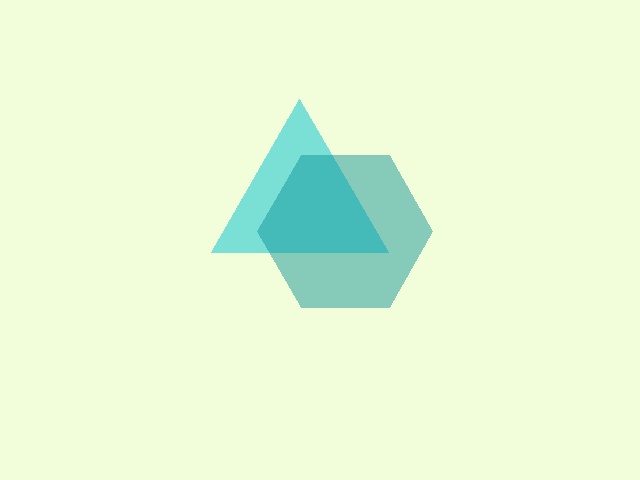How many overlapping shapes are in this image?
There are 2 overlapping shapes in the image.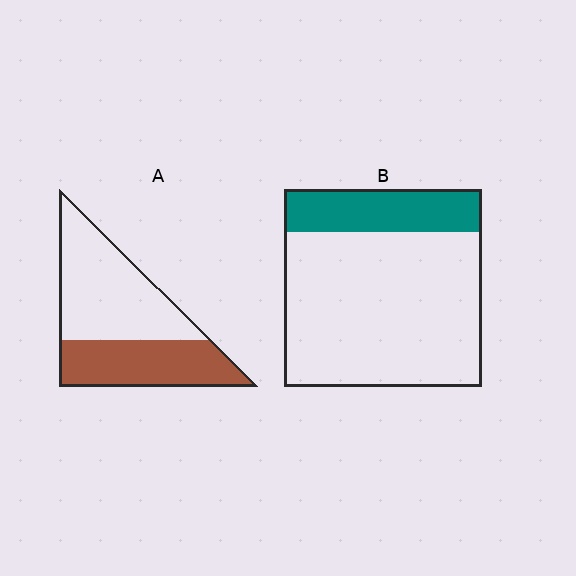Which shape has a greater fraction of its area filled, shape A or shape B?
Shape A.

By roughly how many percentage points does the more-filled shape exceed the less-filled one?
By roughly 20 percentage points (A over B).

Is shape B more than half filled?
No.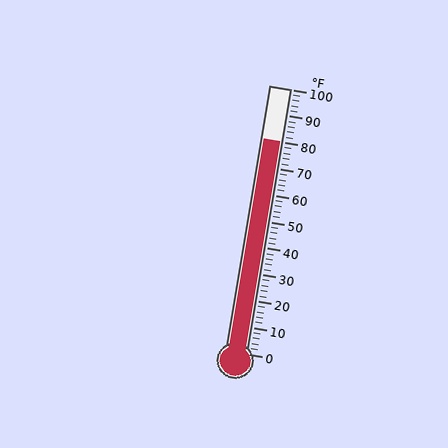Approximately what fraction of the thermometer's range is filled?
The thermometer is filled to approximately 80% of its range.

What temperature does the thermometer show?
The thermometer shows approximately 80°F.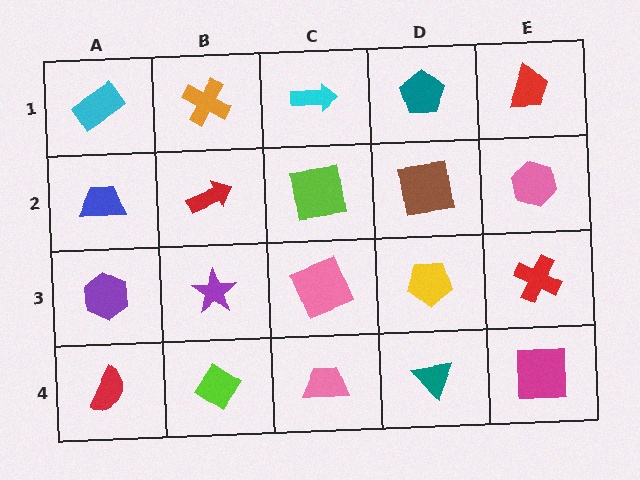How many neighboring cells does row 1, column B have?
3.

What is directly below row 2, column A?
A purple hexagon.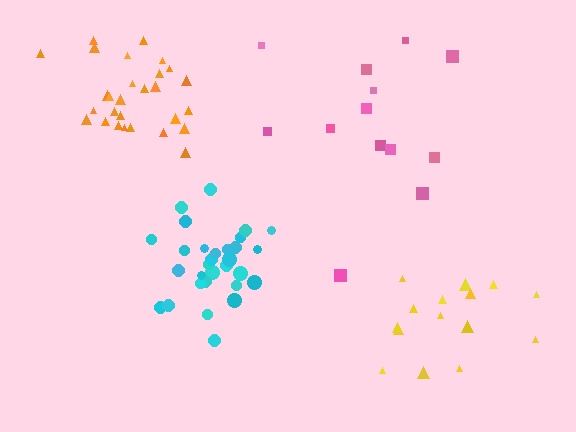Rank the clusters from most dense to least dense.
cyan, orange, yellow, pink.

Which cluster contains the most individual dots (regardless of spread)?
Cyan (30).